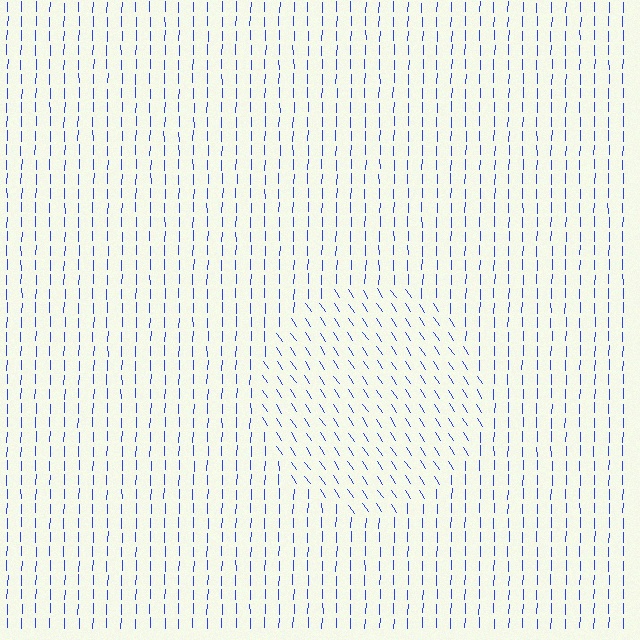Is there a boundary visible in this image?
Yes, there is a texture boundary formed by a change in line orientation.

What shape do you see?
I see a circle.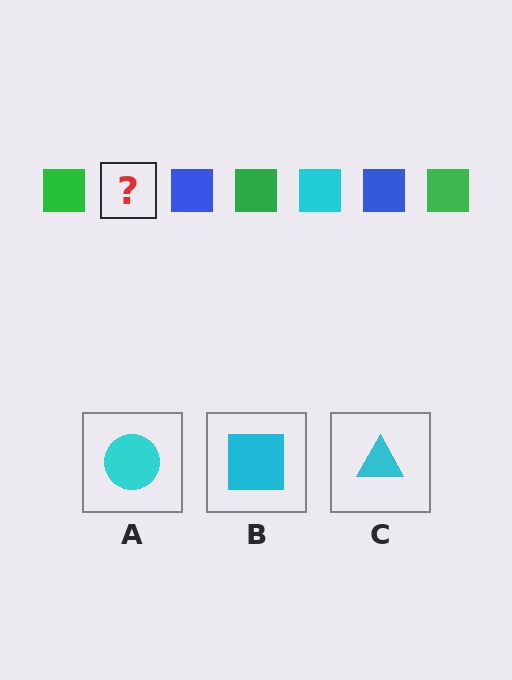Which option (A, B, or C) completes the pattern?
B.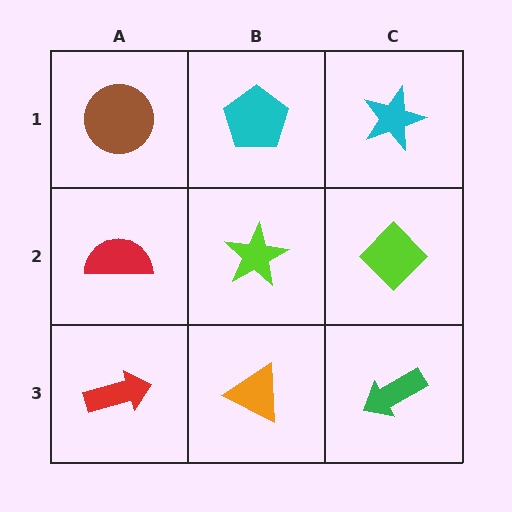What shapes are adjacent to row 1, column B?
A lime star (row 2, column B), a brown circle (row 1, column A), a cyan star (row 1, column C).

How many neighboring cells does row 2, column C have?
3.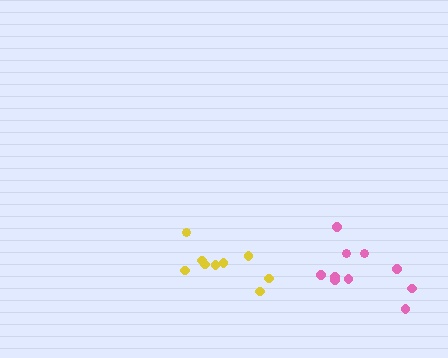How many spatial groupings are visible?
There are 2 spatial groupings.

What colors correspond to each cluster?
The clusters are colored: pink, yellow.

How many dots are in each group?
Group 1: 10 dots, Group 2: 9 dots (19 total).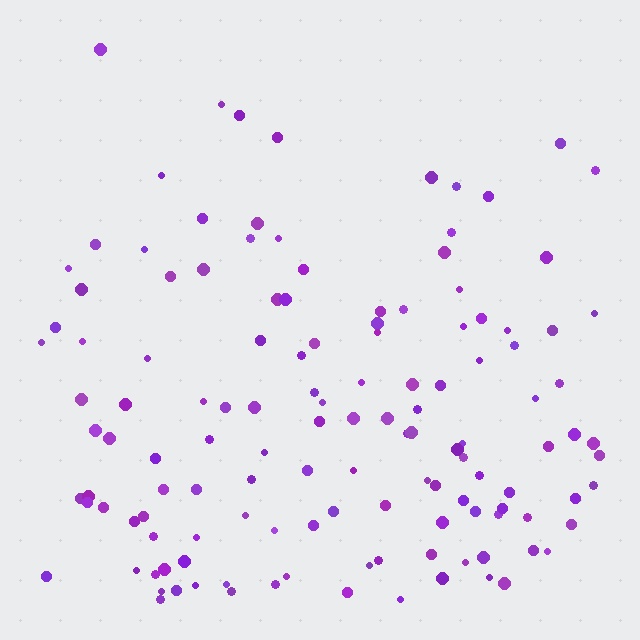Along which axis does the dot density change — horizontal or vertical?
Vertical.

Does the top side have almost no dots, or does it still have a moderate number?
Still a moderate number, just noticeably fewer than the bottom.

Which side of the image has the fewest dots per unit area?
The top.